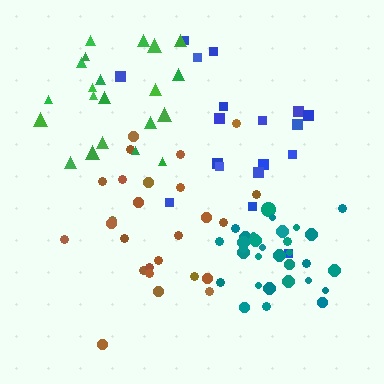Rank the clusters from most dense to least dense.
teal, green, brown, blue.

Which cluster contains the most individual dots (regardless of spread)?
Teal (32).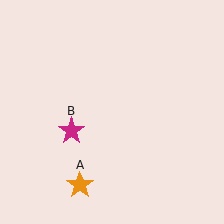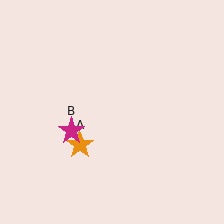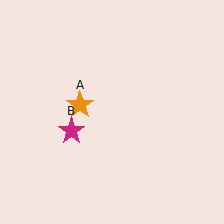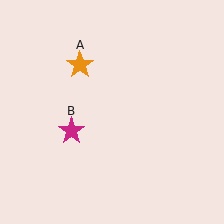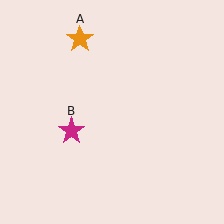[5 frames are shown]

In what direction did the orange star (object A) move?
The orange star (object A) moved up.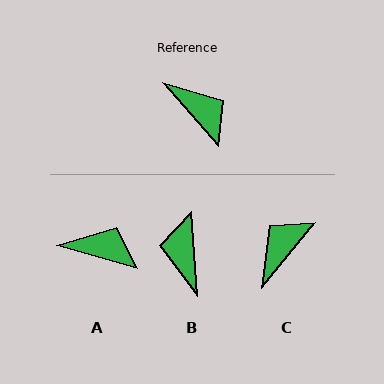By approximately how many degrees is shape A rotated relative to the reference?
Approximately 33 degrees counter-clockwise.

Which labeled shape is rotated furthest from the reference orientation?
B, about 143 degrees away.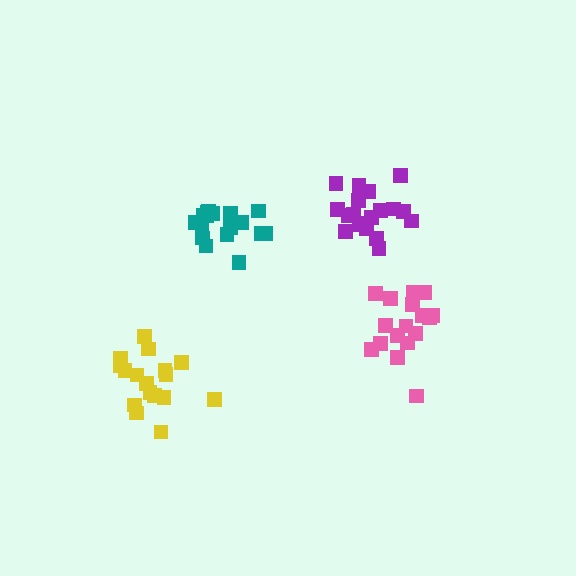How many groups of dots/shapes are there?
There are 4 groups.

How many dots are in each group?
Group 1: 21 dots, Group 2: 17 dots, Group 3: 17 dots, Group 4: 17 dots (72 total).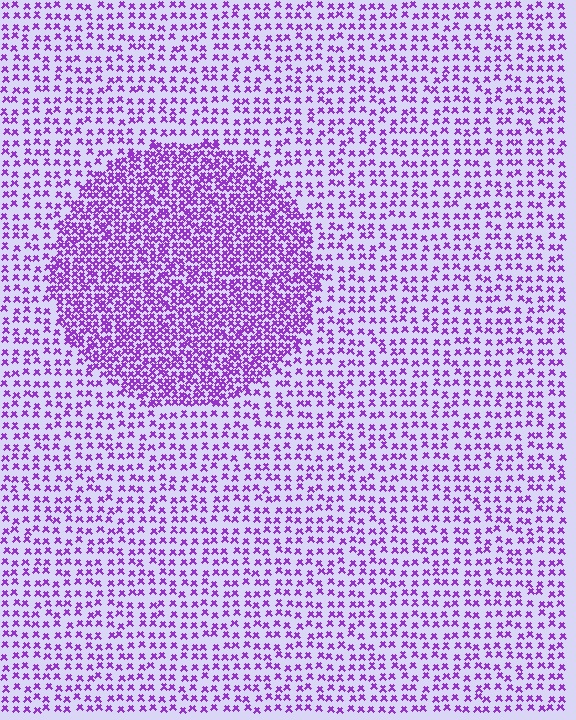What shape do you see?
I see a circle.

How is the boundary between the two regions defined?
The boundary is defined by a change in element density (approximately 2.2x ratio). All elements are the same color, size, and shape.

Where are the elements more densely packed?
The elements are more densely packed inside the circle boundary.